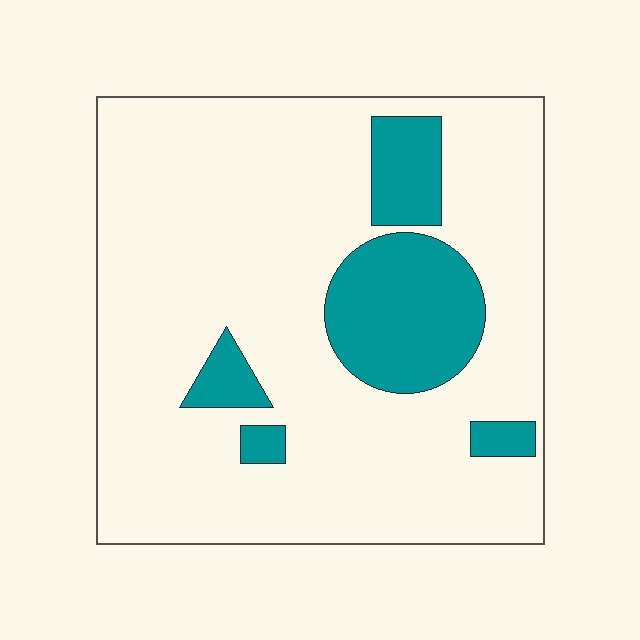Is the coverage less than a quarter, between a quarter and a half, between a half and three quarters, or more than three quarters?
Less than a quarter.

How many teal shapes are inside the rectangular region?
5.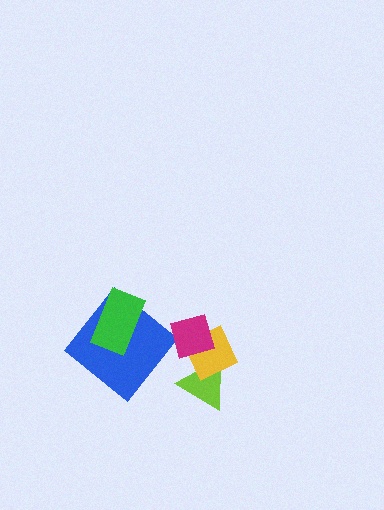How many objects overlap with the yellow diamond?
2 objects overlap with the yellow diamond.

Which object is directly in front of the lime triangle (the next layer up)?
The yellow diamond is directly in front of the lime triangle.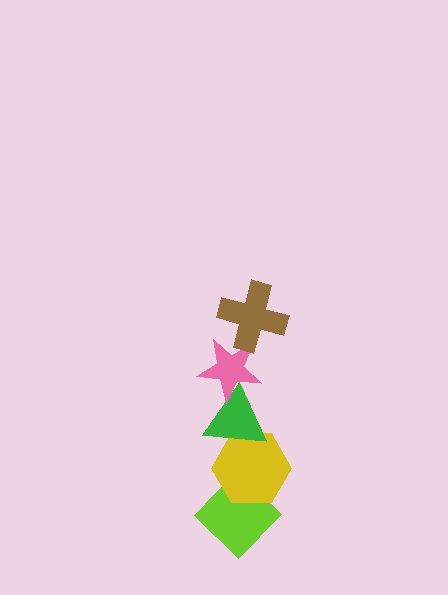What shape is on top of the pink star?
The brown cross is on top of the pink star.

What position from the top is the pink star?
The pink star is 2nd from the top.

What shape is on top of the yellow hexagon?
The green triangle is on top of the yellow hexagon.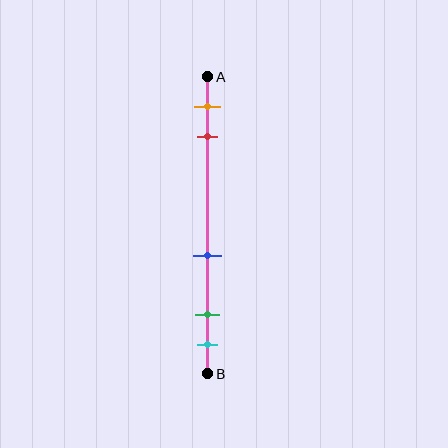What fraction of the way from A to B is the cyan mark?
The cyan mark is approximately 90% (0.9) of the way from A to B.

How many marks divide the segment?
There are 5 marks dividing the segment.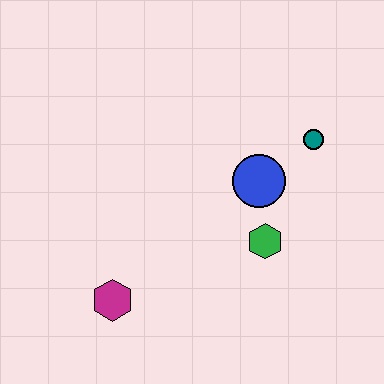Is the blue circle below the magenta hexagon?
No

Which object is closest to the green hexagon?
The blue circle is closest to the green hexagon.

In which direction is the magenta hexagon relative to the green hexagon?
The magenta hexagon is to the left of the green hexagon.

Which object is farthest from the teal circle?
The magenta hexagon is farthest from the teal circle.